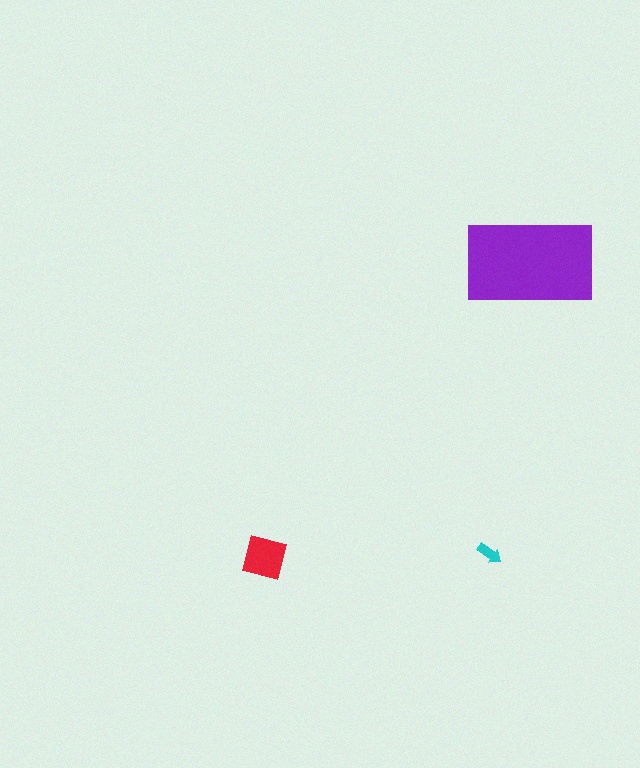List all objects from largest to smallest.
The purple rectangle, the red square, the cyan arrow.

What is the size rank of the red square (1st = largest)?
2nd.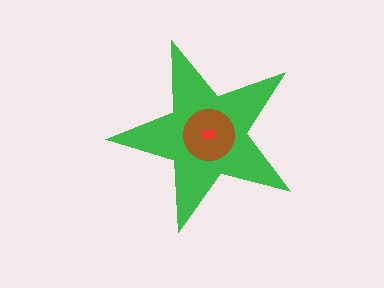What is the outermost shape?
The green star.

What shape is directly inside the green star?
The brown circle.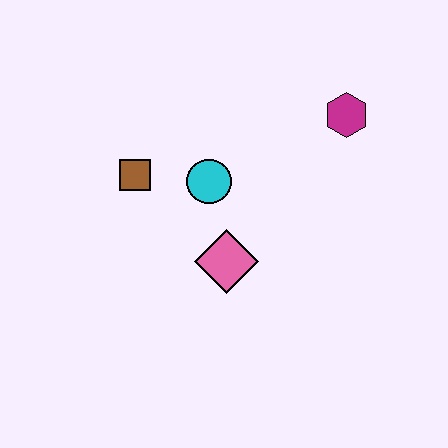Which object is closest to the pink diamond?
The cyan circle is closest to the pink diamond.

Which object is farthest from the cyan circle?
The magenta hexagon is farthest from the cyan circle.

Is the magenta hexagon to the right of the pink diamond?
Yes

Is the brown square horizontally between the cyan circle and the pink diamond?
No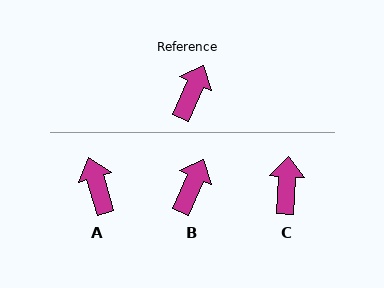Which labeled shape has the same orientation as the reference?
B.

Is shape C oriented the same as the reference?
No, it is off by about 21 degrees.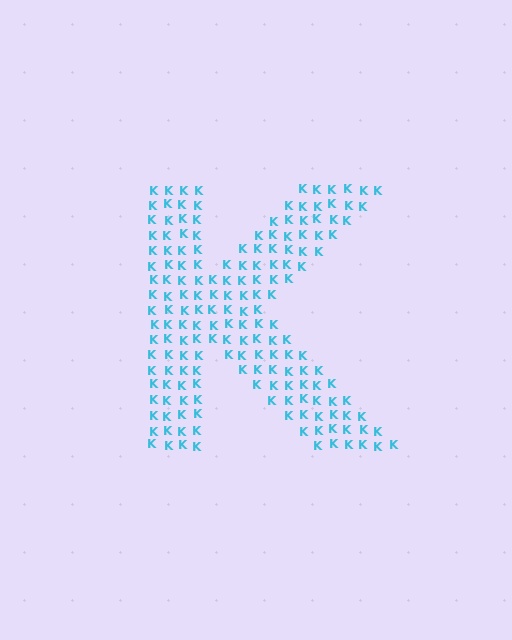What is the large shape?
The large shape is the letter K.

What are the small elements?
The small elements are letter K's.